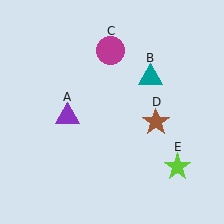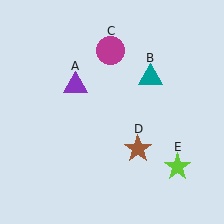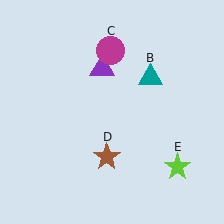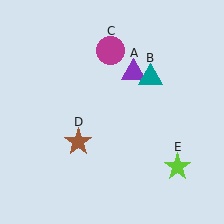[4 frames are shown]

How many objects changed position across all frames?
2 objects changed position: purple triangle (object A), brown star (object D).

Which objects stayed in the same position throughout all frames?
Teal triangle (object B) and magenta circle (object C) and lime star (object E) remained stationary.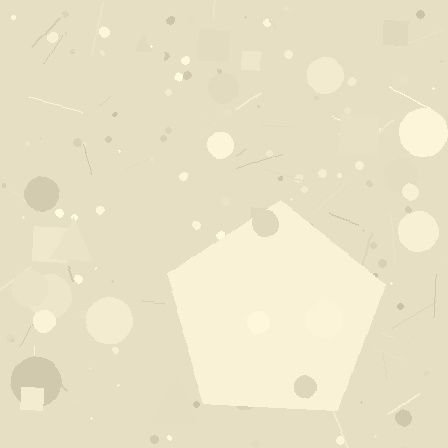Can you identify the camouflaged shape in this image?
The camouflaged shape is a pentagon.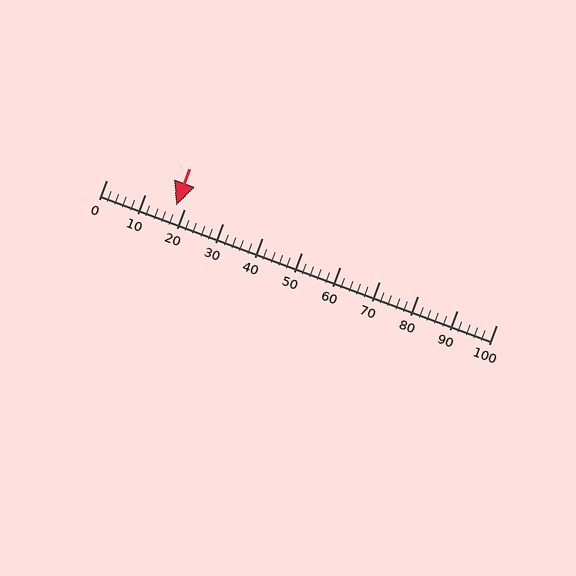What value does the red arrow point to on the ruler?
The red arrow points to approximately 18.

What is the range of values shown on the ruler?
The ruler shows values from 0 to 100.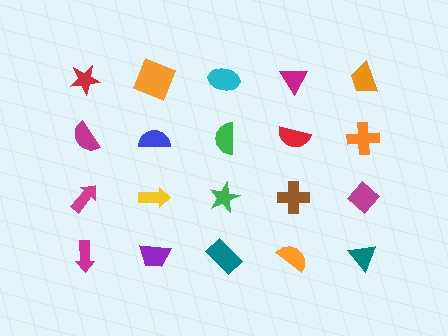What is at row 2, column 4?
A red semicircle.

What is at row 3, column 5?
A magenta diamond.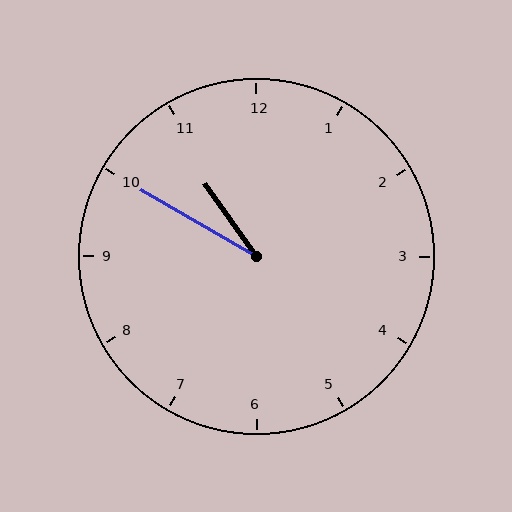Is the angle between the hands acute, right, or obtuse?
It is acute.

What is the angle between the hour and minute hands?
Approximately 25 degrees.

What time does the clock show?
10:50.